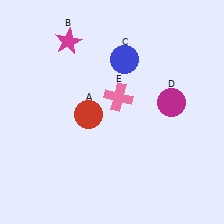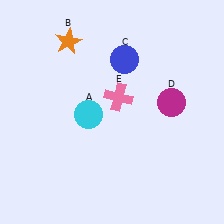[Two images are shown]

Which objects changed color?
A changed from red to cyan. B changed from magenta to orange.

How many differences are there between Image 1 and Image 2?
There are 2 differences between the two images.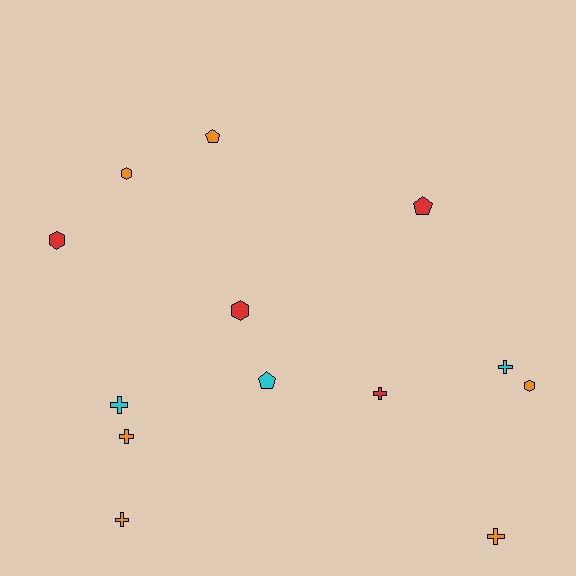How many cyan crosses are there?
There are 2 cyan crosses.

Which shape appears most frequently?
Cross, with 6 objects.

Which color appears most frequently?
Orange, with 6 objects.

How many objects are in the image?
There are 13 objects.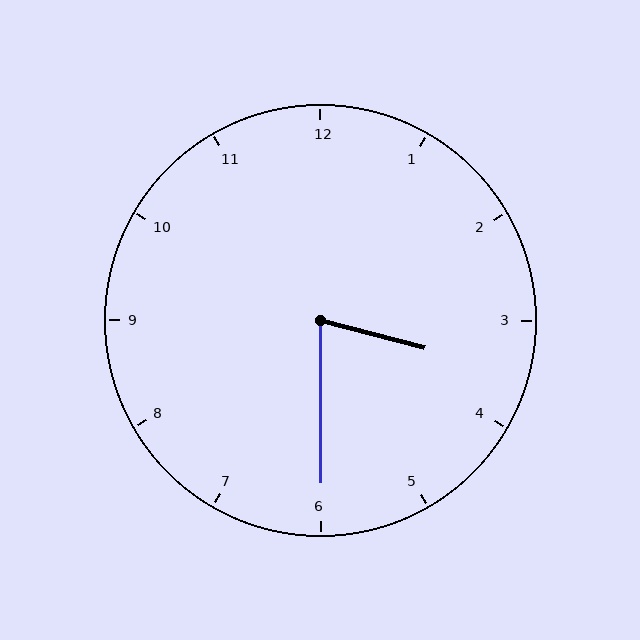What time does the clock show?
3:30.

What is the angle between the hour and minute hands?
Approximately 75 degrees.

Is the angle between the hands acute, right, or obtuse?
It is acute.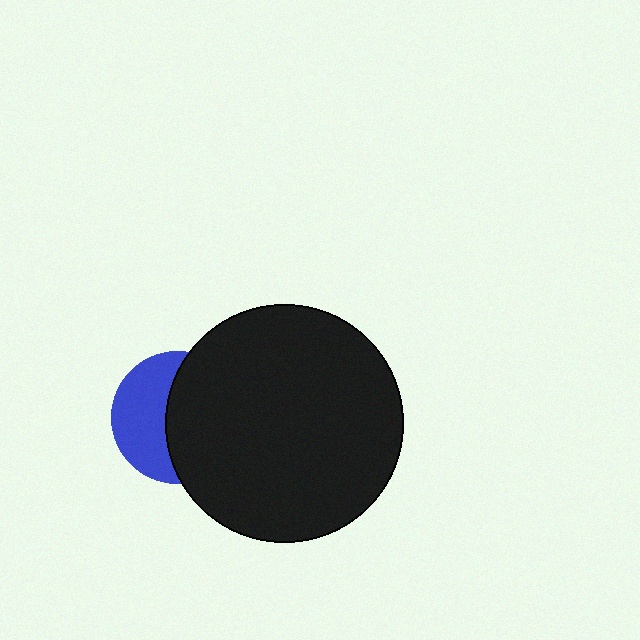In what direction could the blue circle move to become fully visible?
The blue circle could move left. That would shift it out from behind the black circle entirely.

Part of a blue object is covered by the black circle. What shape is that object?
It is a circle.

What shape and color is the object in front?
The object in front is a black circle.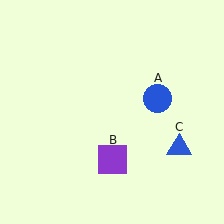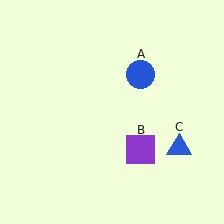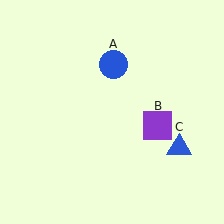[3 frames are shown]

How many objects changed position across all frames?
2 objects changed position: blue circle (object A), purple square (object B).